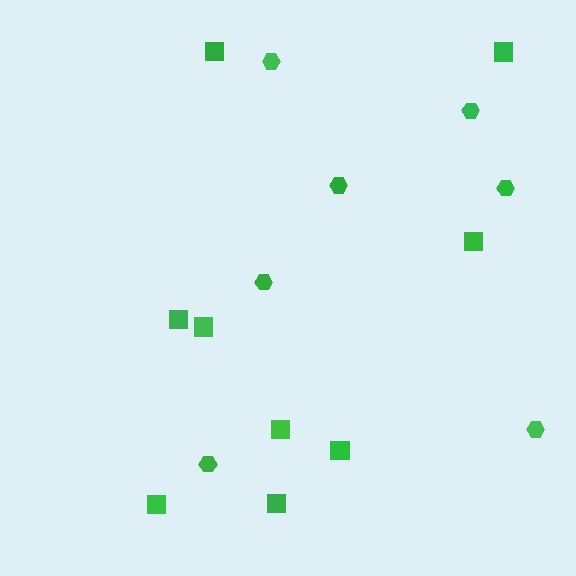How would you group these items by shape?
There are 2 groups: one group of hexagons (7) and one group of squares (9).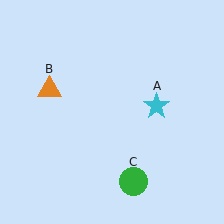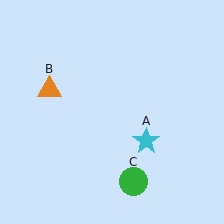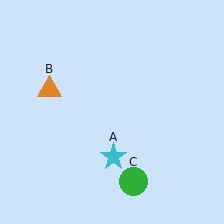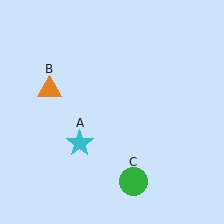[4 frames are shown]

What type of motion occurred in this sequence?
The cyan star (object A) rotated clockwise around the center of the scene.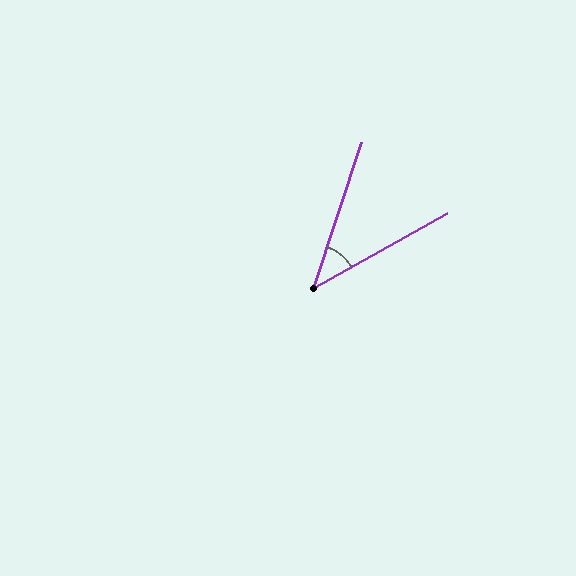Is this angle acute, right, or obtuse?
It is acute.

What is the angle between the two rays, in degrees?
Approximately 43 degrees.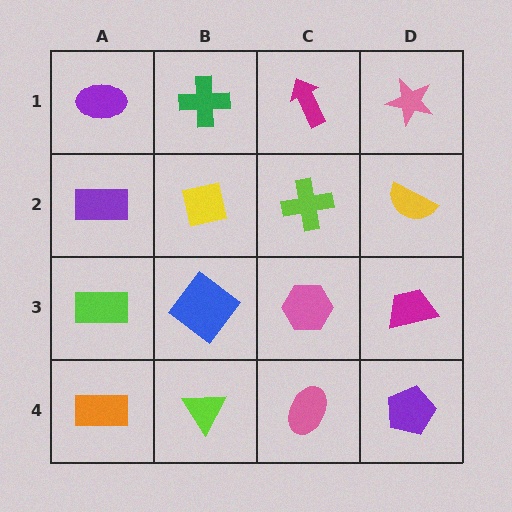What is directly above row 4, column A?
A lime rectangle.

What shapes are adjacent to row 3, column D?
A yellow semicircle (row 2, column D), a purple pentagon (row 4, column D), a pink hexagon (row 3, column C).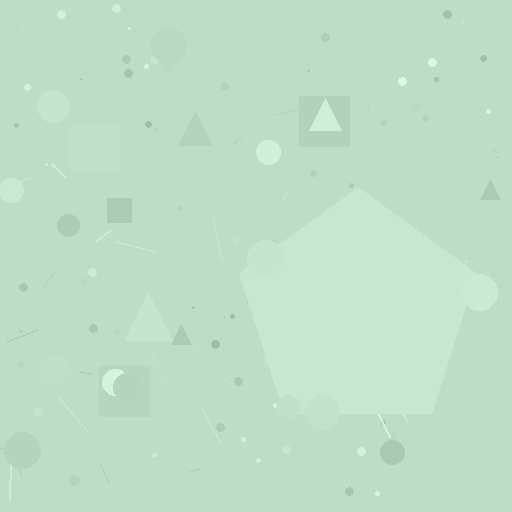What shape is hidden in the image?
A pentagon is hidden in the image.